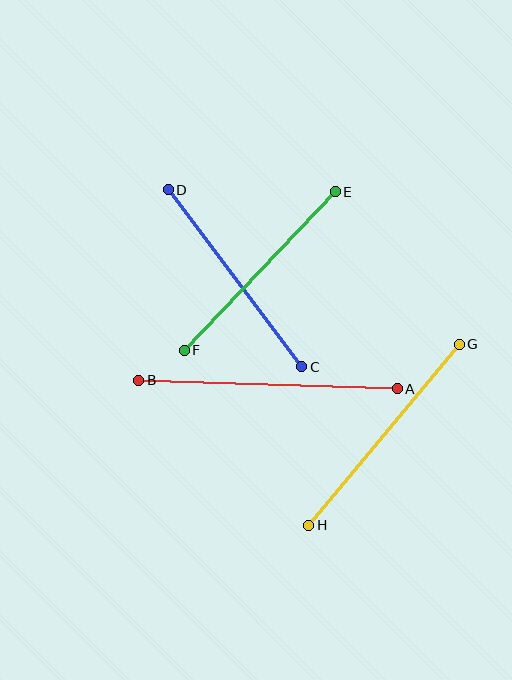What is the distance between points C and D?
The distance is approximately 222 pixels.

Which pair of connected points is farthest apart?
Points A and B are farthest apart.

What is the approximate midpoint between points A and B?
The midpoint is at approximately (268, 384) pixels.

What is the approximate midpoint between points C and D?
The midpoint is at approximately (235, 278) pixels.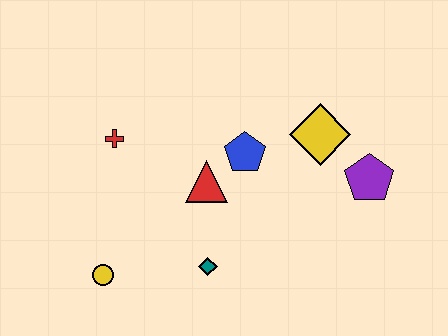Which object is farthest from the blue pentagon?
The yellow circle is farthest from the blue pentagon.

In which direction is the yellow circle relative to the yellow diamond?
The yellow circle is to the left of the yellow diamond.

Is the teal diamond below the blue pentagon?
Yes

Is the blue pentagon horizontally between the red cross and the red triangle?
No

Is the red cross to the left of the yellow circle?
No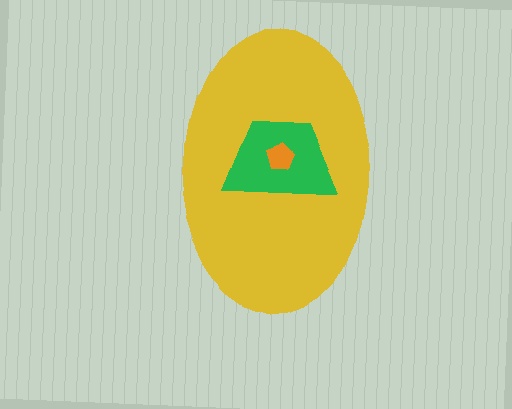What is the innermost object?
The orange pentagon.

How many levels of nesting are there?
3.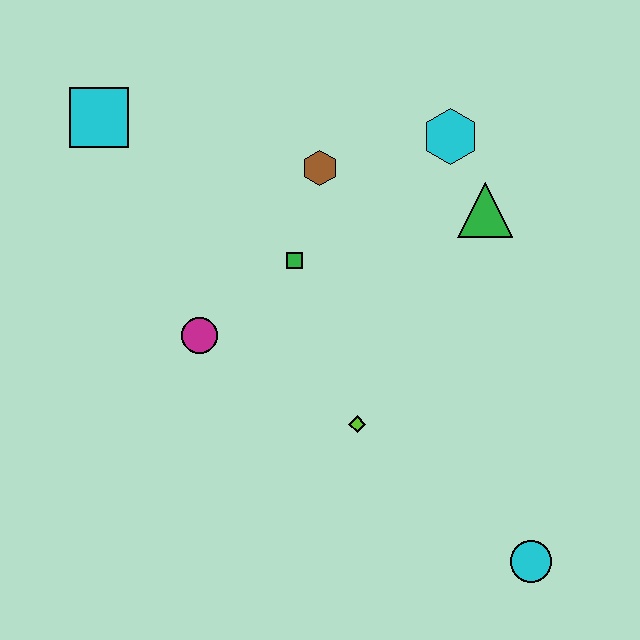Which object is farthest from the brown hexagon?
The cyan circle is farthest from the brown hexagon.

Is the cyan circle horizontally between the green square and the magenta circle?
No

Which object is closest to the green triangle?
The cyan hexagon is closest to the green triangle.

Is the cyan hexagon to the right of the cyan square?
Yes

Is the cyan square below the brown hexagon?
No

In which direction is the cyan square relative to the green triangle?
The cyan square is to the left of the green triangle.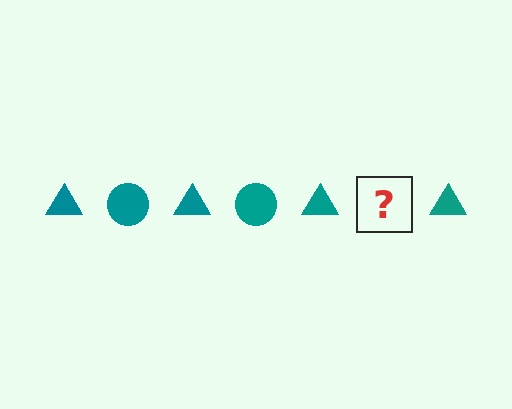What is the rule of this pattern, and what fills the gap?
The rule is that the pattern cycles through triangle, circle shapes in teal. The gap should be filled with a teal circle.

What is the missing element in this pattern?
The missing element is a teal circle.